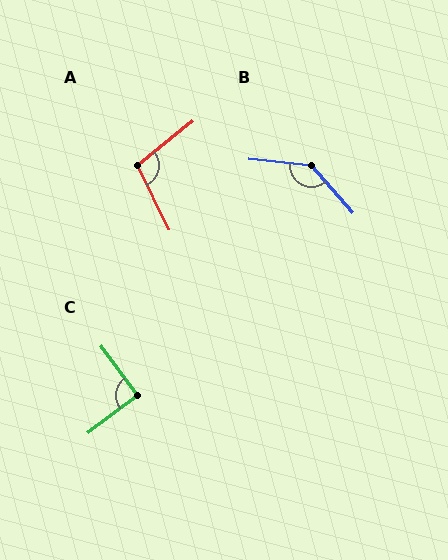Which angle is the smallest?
C, at approximately 91 degrees.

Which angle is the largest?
B, at approximately 137 degrees.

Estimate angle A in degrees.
Approximately 103 degrees.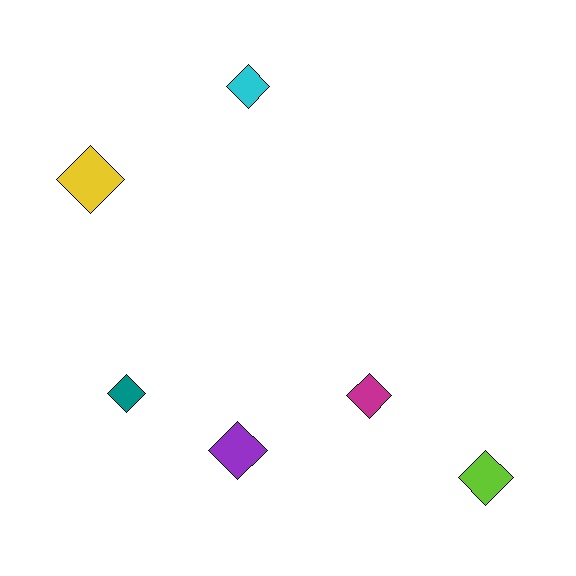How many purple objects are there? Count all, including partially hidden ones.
There is 1 purple object.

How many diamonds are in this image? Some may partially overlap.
There are 6 diamonds.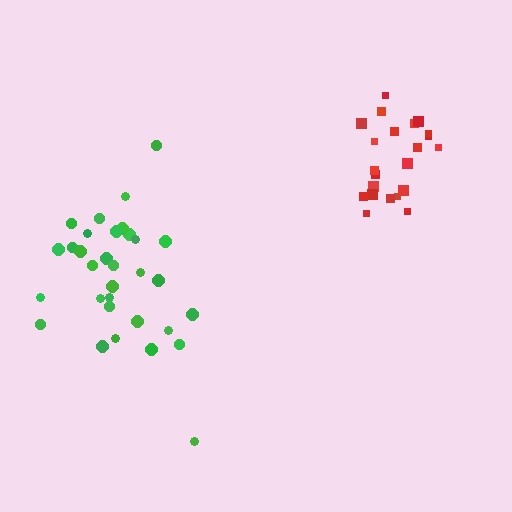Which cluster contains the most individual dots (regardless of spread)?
Green (32).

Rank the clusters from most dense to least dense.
red, green.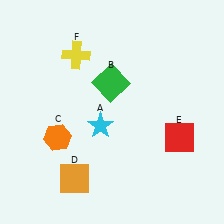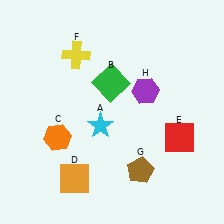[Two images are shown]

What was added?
A brown pentagon (G), a purple hexagon (H) were added in Image 2.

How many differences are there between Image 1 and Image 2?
There are 2 differences between the two images.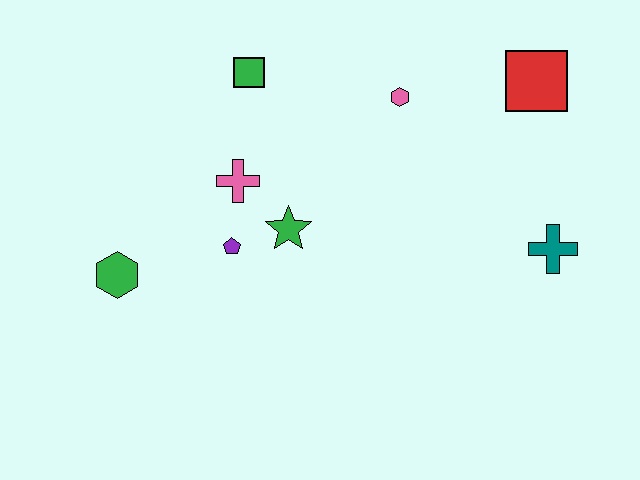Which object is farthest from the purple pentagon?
The red square is farthest from the purple pentagon.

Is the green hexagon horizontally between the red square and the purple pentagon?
No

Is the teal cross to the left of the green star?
No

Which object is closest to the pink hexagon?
The red square is closest to the pink hexagon.